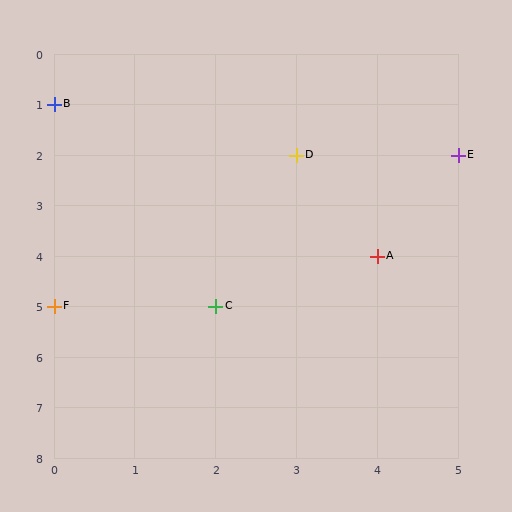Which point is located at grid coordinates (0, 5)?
Point F is at (0, 5).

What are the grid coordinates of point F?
Point F is at grid coordinates (0, 5).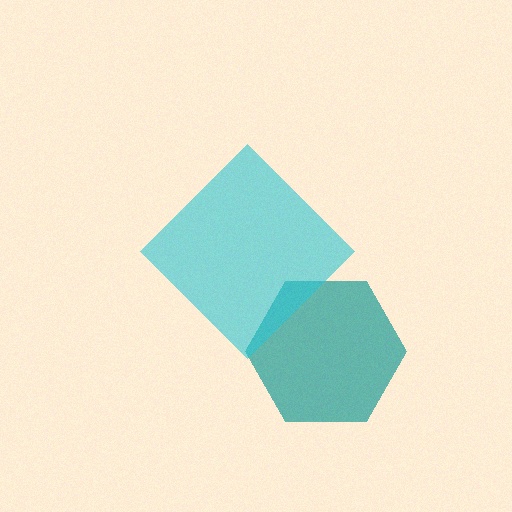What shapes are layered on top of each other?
The layered shapes are: a teal hexagon, a cyan diamond.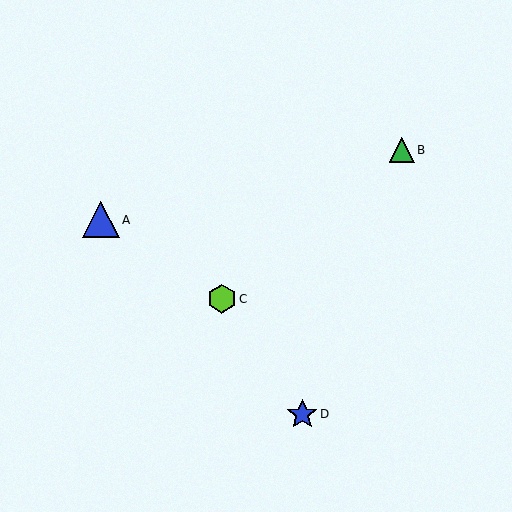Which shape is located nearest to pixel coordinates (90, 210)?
The blue triangle (labeled A) at (101, 220) is nearest to that location.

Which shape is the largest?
The blue triangle (labeled A) is the largest.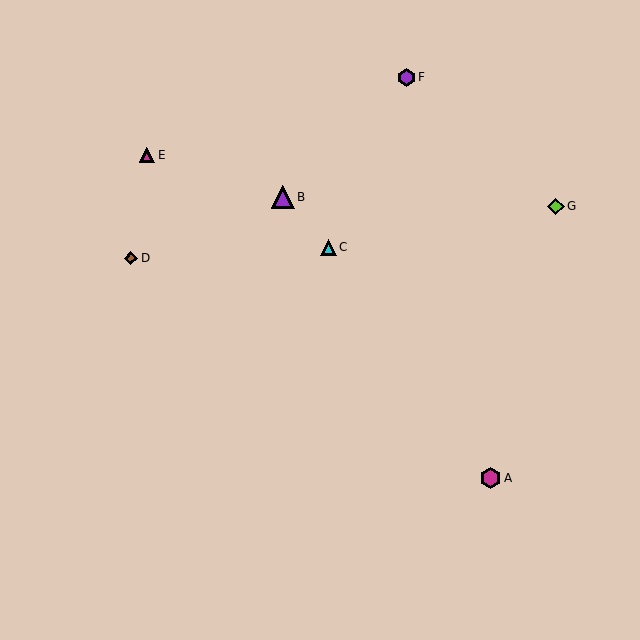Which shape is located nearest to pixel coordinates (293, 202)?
The purple triangle (labeled B) at (283, 197) is nearest to that location.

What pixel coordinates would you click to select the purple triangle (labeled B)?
Click at (283, 197) to select the purple triangle B.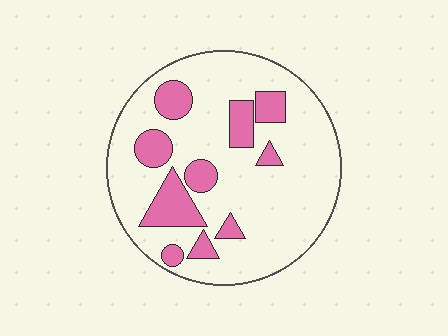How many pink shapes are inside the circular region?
10.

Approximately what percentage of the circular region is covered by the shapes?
Approximately 20%.